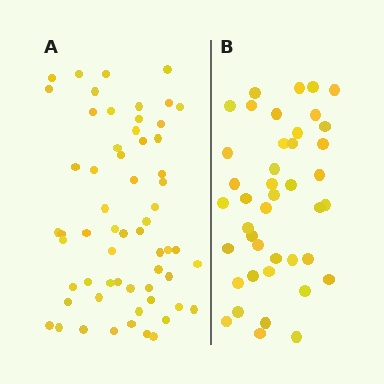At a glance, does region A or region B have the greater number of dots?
Region A (the left region) has more dots.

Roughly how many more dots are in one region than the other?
Region A has approximately 20 more dots than region B.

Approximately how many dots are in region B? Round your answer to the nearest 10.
About 40 dots. (The exact count is 42, which rounds to 40.)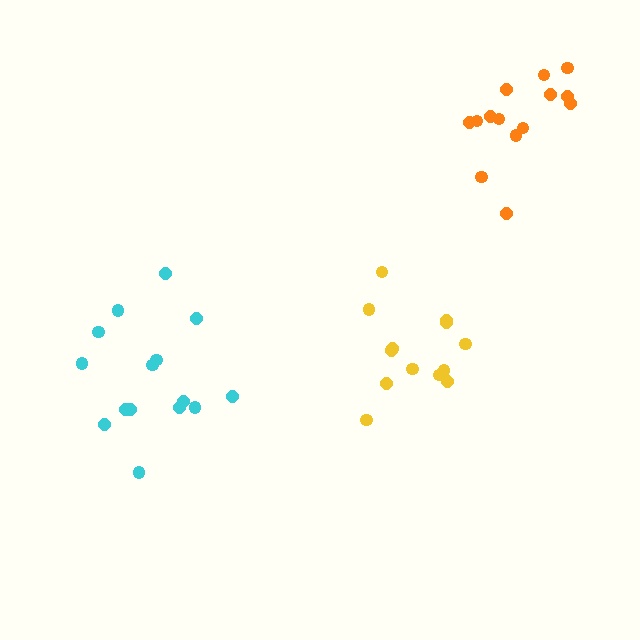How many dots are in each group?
Group 1: 14 dots, Group 2: 15 dots, Group 3: 13 dots (42 total).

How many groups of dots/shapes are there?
There are 3 groups.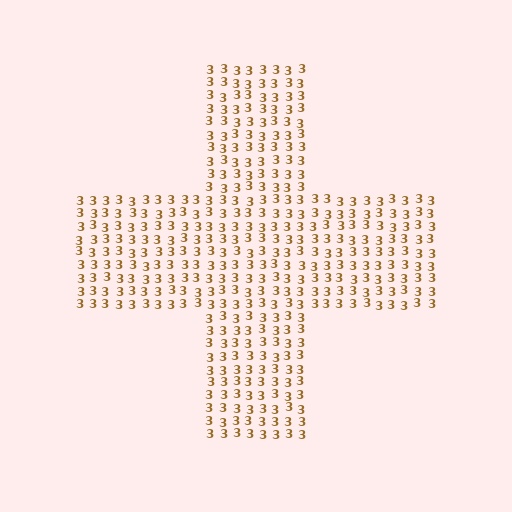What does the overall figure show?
The overall figure shows a cross.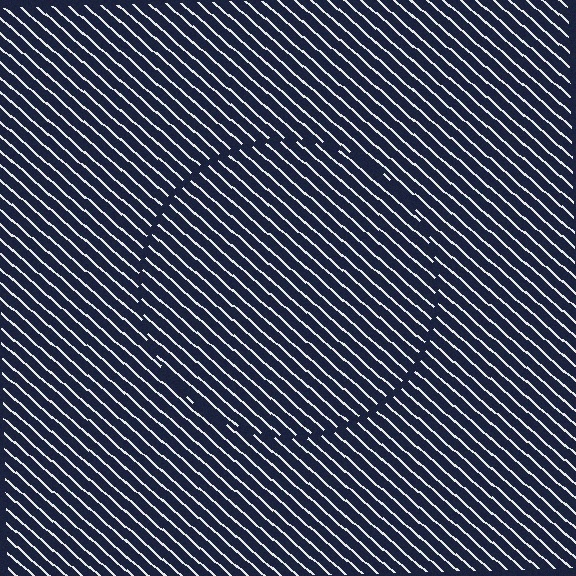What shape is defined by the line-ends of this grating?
An illusory circle. The interior of the shape contains the same grating, shifted by half a period — the contour is defined by the phase discontinuity where line-ends from the inner and outer gratings abut.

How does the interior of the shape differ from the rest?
The interior of the shape contains the same grating, shifted by half a period — the contour is defined by the phase discontinuity where line-ends from the inner and outer gratings abut.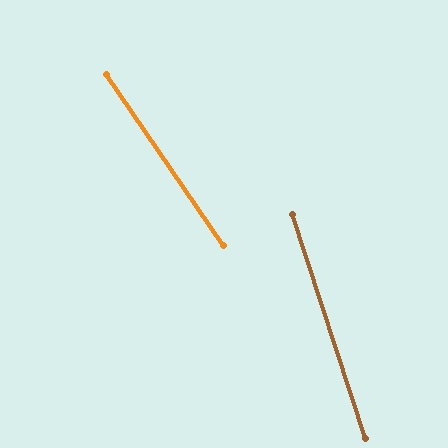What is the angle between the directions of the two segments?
Approximately 16 degrees.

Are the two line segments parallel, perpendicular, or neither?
Neither parallel nor perpendicular — they differ by about 16°.